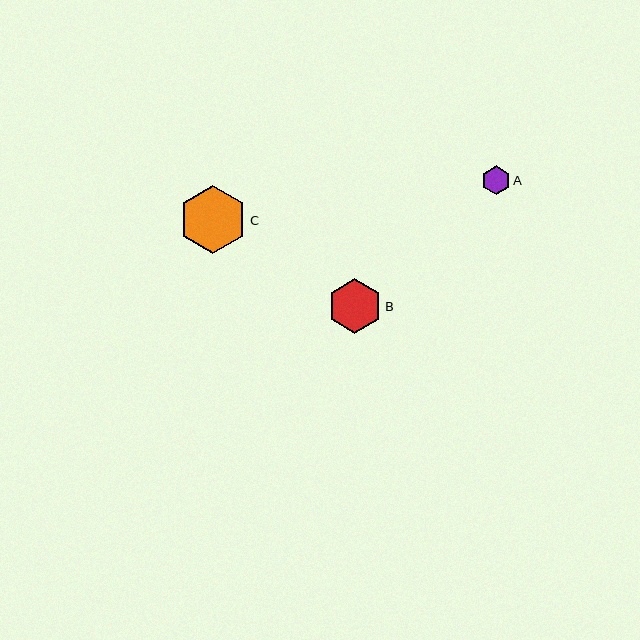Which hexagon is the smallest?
Hexagon A is the smallest with a size of approximately 29 pixels.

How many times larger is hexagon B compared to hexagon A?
Hexagon B is approximately 1.9 times the size of hexagon A.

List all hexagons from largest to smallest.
From largest to smallest: C, B, A.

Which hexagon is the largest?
Hexagon C is the largest with a size of approximately 68 pixels.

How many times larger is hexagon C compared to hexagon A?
Hexagon C is approximately 2.4 times the size of hexagon A.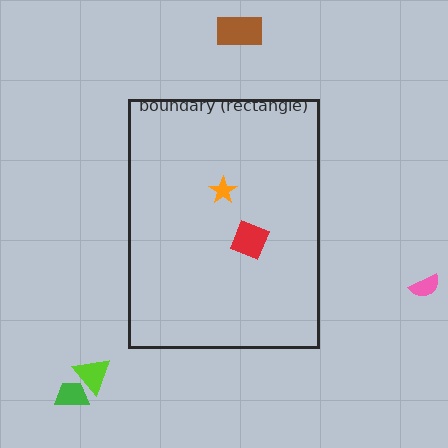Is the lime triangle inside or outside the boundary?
Outside.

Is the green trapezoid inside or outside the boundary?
Outside.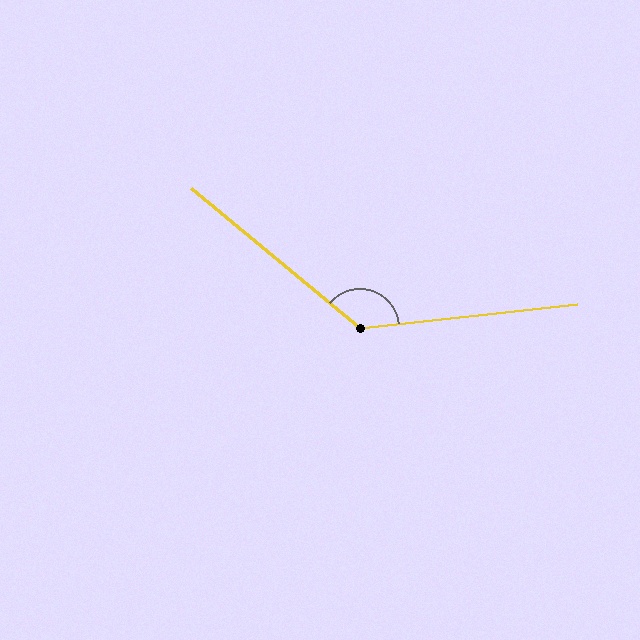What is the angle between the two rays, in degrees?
Approximately 134 degrees.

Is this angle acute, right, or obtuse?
It is obtuse.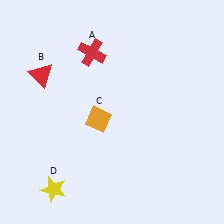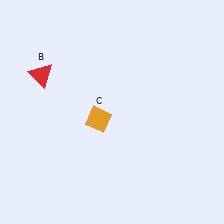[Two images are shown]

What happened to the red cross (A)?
The red cross (A) was removed in Image 2. It was in the top-left area of Image 1.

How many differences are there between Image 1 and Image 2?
There are 2 differences between the two images.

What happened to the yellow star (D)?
The yellow star (D) was removed in Image 2. It was in the bottom-left area of Image 1.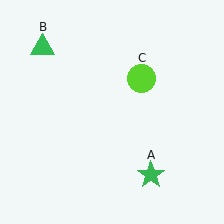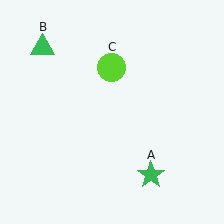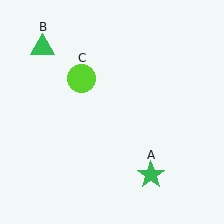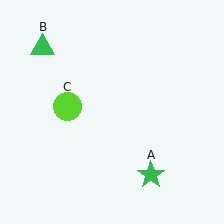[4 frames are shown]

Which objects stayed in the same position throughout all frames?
Green star (object A) and green triangle (object B) remained stationary.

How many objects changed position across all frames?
1 object changed position: lime circle (object C).